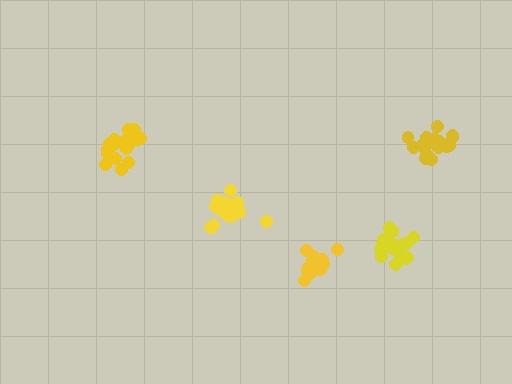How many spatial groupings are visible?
There are 5 spatial groupings.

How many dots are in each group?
Group 1: 15 dots, Group 2: 18 dots, Group 3: 19 dots, Group 4: 18 dots, Group 5: 16 dots (86 total).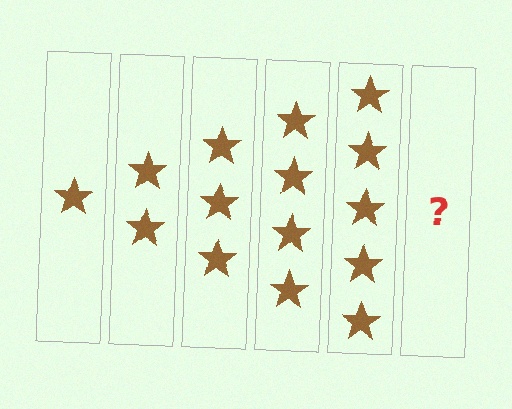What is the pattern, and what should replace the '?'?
The pattern is that each step adds one more star. The '?' should be 6 stars.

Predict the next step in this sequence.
The next step is 6 stars.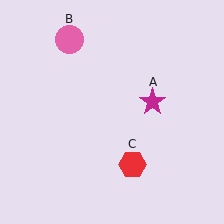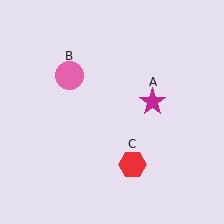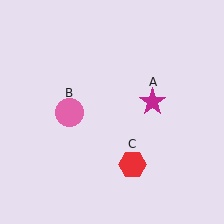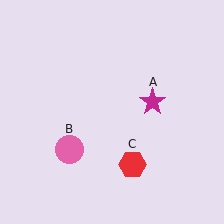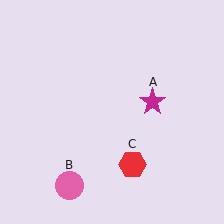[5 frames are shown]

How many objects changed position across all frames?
1 object changed position: pink circle (object B).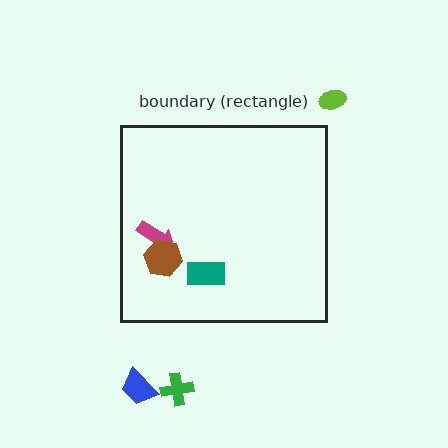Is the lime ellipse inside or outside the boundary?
Outside.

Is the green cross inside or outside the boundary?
Outside.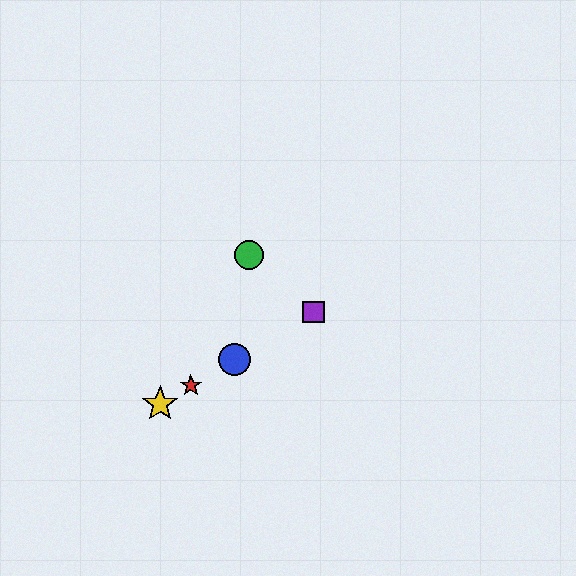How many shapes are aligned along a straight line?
4 shapes (the red star, the blue circle, the yellow star, the purple square) are aligned along a straight line.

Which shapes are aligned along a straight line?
The red star, the blue circle, the yellow star, the purple square are aligned along a straight line.